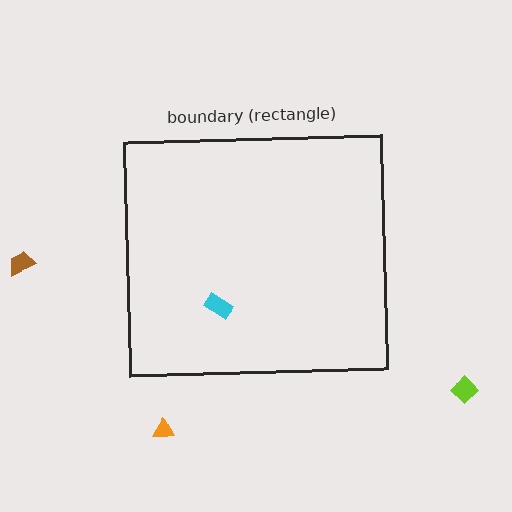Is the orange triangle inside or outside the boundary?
Outside.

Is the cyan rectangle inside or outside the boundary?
Inside.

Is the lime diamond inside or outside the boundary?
Outside.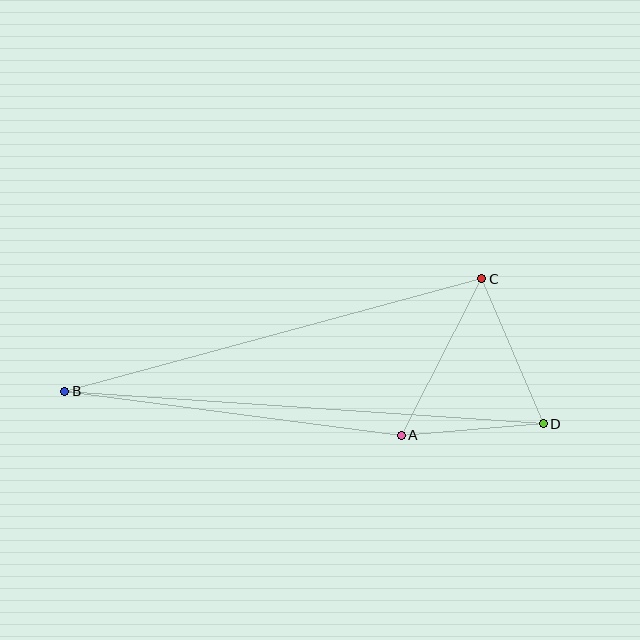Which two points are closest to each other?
Points A and D are closest to each other.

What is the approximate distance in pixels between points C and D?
The distance between C and D is approximately 157 pixels.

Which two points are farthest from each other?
Points B and D are farthest from each other.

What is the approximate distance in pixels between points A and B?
The distance between A and B is approximately 339 pixels.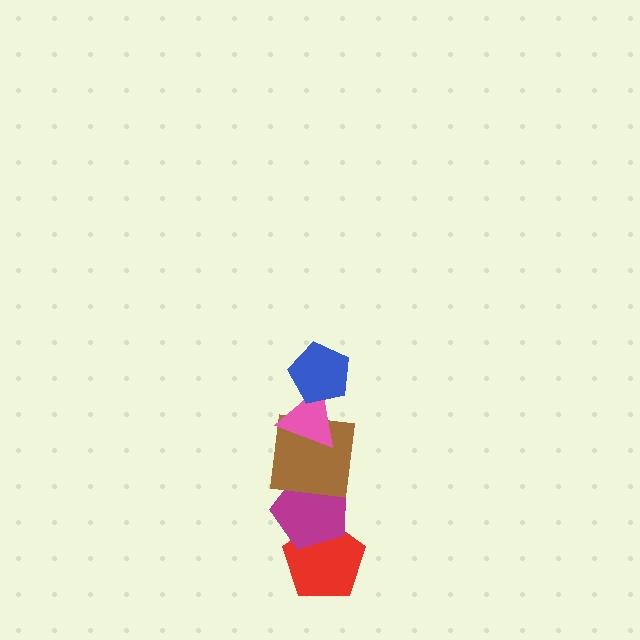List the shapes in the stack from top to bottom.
From top to bottom: the blue pentagon, the pink triangle, the brown square, the magenta pentagon, the red pentagon.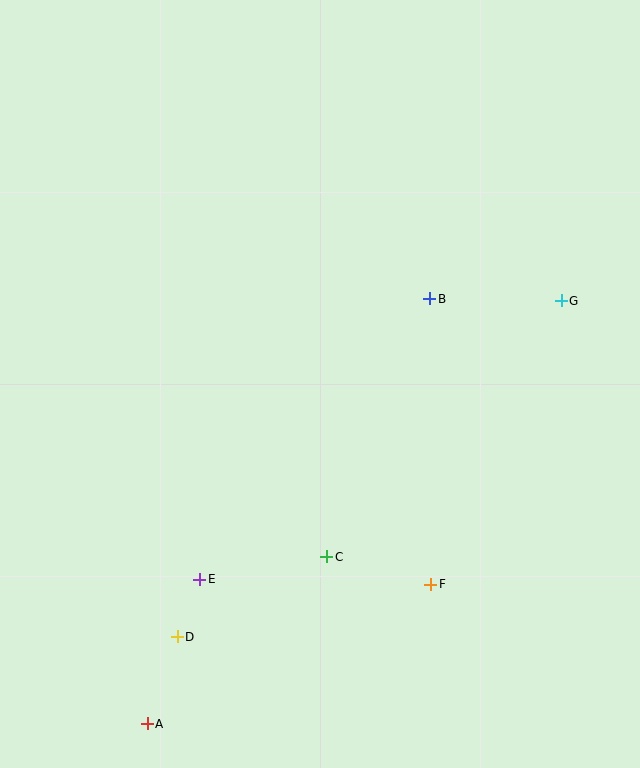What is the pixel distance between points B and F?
The distance between B and F is 286 pixels.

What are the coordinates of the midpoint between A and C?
The midpoint between A and C is at (237, 640).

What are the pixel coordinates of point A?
Point A is at (147, 724).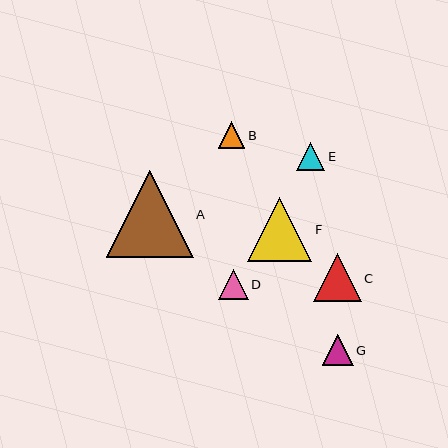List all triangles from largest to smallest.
From largest to smallest: A, F, C, G, D, E, B.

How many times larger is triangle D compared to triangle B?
Triangle D is approximately 1.1 times the size of triangle B.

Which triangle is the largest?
Triangle A is the largest with a size of approximately 87 pixels.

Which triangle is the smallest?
Triangle B is the smallest with a size of approximately 27 pixels.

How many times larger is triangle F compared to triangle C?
Triangle F is approximately 1.3 times the size of triangle C.